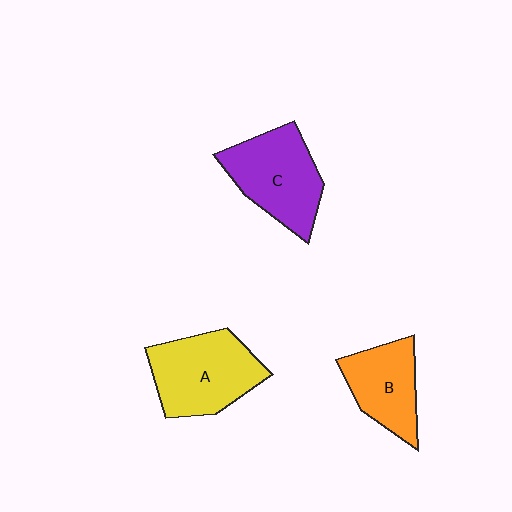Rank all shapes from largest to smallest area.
From largest to smallest: A (yellow), C (purple), B (orange).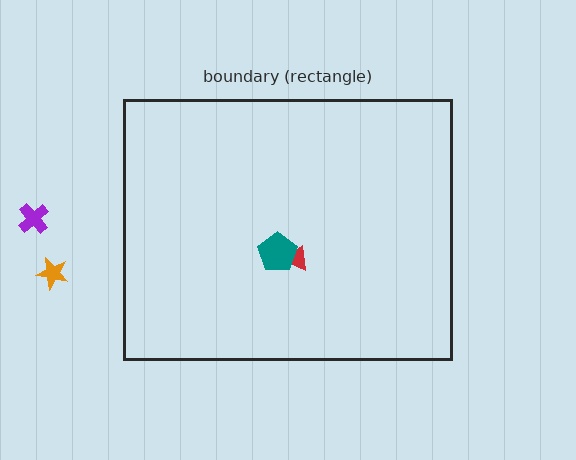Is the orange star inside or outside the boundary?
Outside.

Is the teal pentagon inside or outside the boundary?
Inside.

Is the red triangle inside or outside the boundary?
Inside.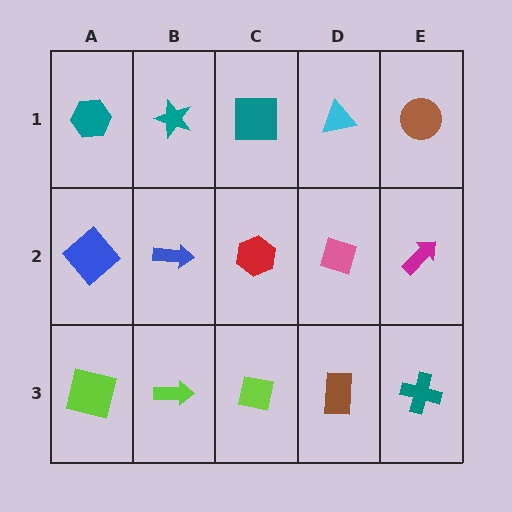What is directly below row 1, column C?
A red hexagon.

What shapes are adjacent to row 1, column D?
A pink diamond (row 2, column D), a teal square (row 1, column C), a brown circle (row 1, column E).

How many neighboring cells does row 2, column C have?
4.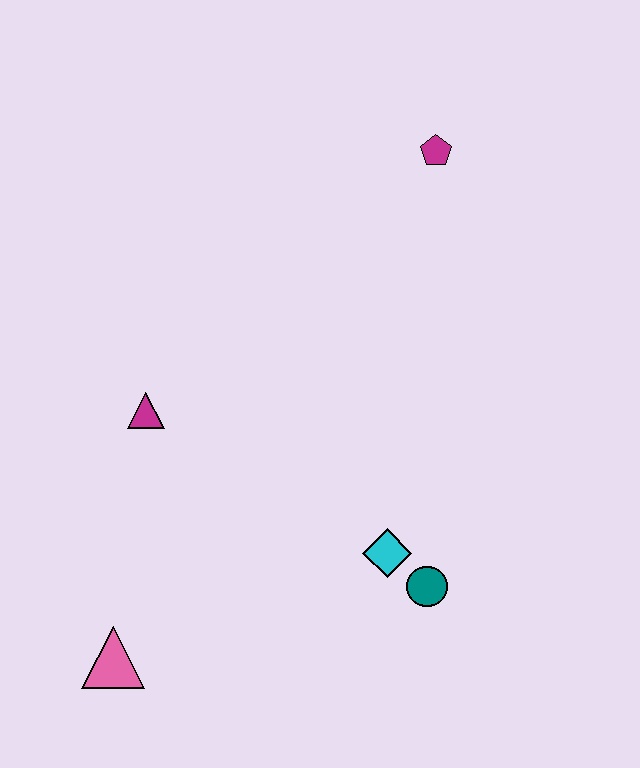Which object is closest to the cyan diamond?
The teal circle is closest to the cyan diamond.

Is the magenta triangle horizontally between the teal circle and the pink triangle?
Yes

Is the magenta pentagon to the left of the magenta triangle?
No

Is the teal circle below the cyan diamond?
Yes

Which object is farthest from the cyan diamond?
The magenta pentagon is farthest from the cyan diamond.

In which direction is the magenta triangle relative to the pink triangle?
The magenta triangle is above the pink triangle.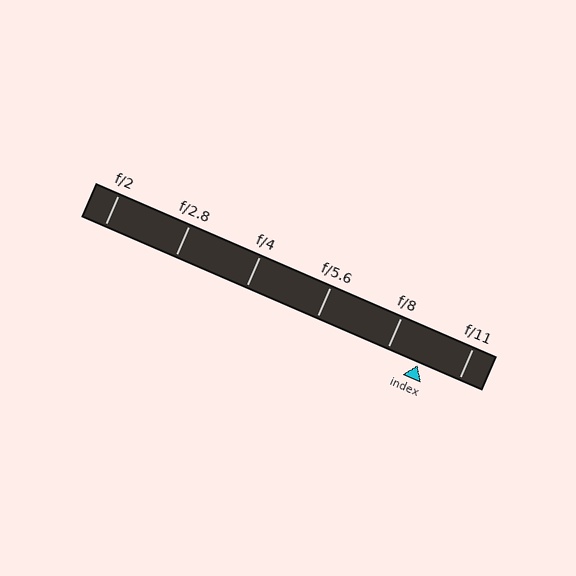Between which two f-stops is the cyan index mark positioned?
The index mark is between f/8 and f/11.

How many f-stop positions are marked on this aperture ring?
There are 6 f-stop positions marked.